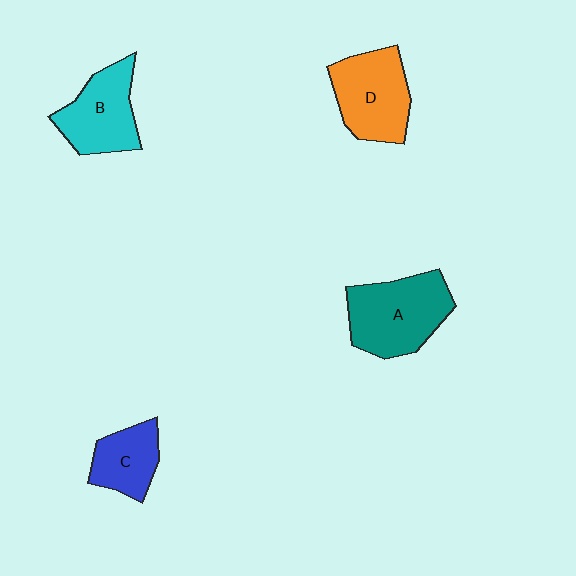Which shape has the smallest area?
Shape C (blue).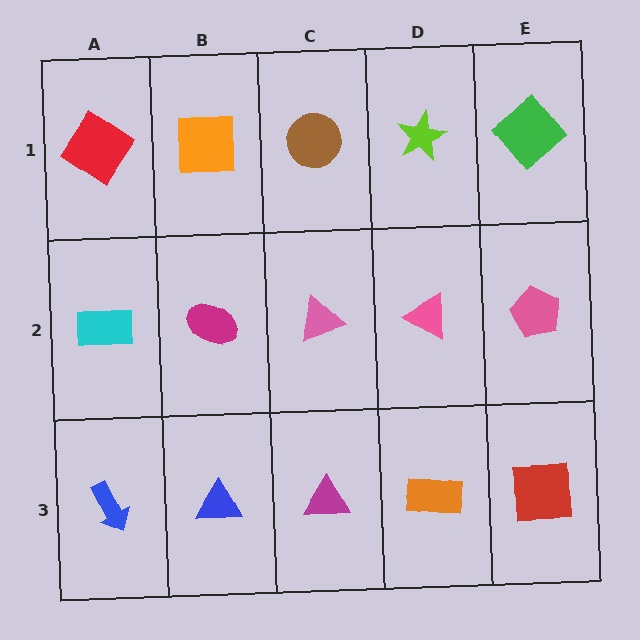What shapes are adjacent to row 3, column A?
A cyan rectangle (row 2, column A), a blue triangle (row 3, column B).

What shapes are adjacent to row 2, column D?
A lime star (row 1, column D), an orange rectangle (row 3, column D), a pink triangle (row 2, column C), a pink pentagon (row 2, column E).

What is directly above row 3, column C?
A pink triangle.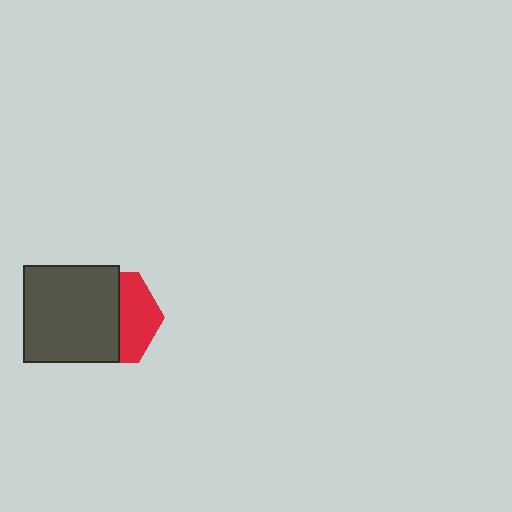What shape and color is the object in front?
The object in front is a dark gray square.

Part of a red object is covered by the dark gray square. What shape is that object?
It is a hexagon.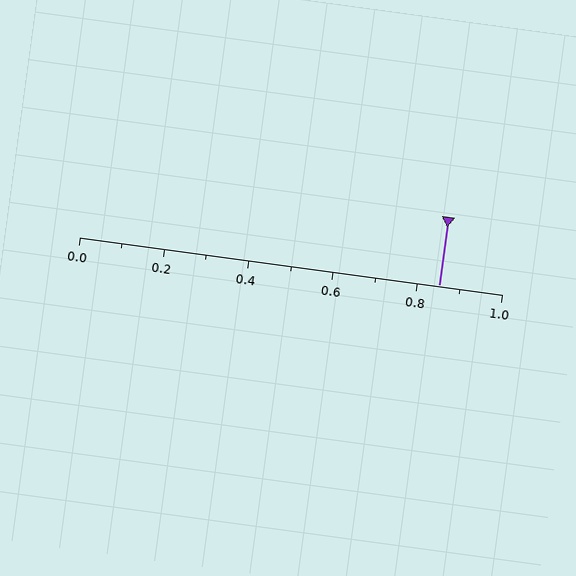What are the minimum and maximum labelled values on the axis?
The axis runs from 0.0 to 1.0.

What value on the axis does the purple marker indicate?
The marker indicates approximately 0.85.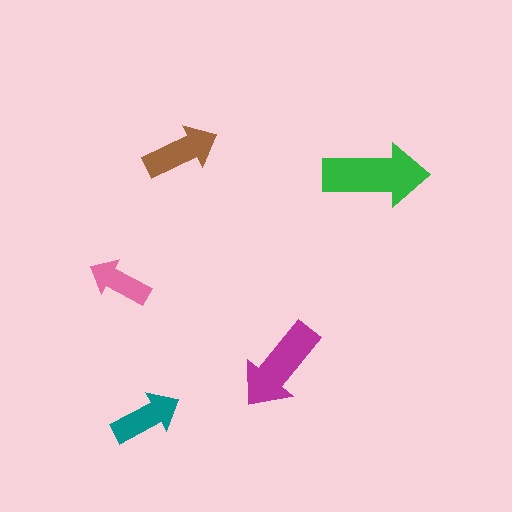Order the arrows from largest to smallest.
the green one, the magenta one, the brown one, the teal one, the pink one.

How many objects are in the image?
There are 5 objects in the image.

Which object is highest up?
The brown arrow is topmost.